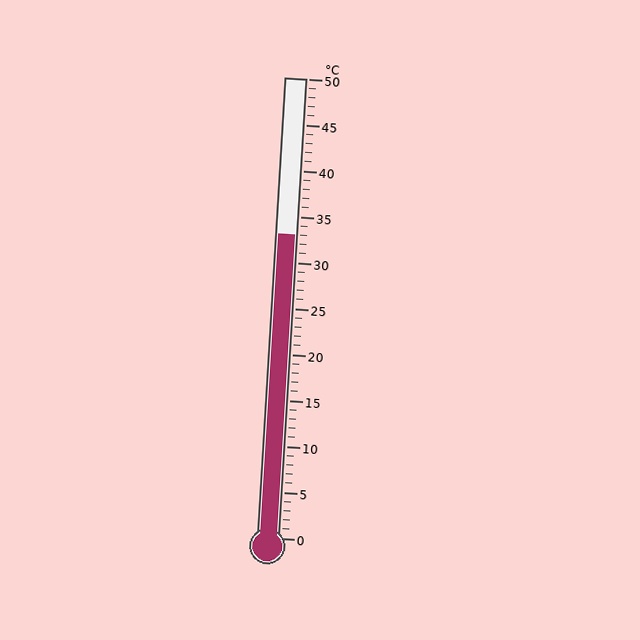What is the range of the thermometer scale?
The thermometer scale ranges from 0°C to 50°C.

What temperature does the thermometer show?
The thermometer shows approximately 33°C.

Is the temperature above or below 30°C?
The temperature is above 30°C.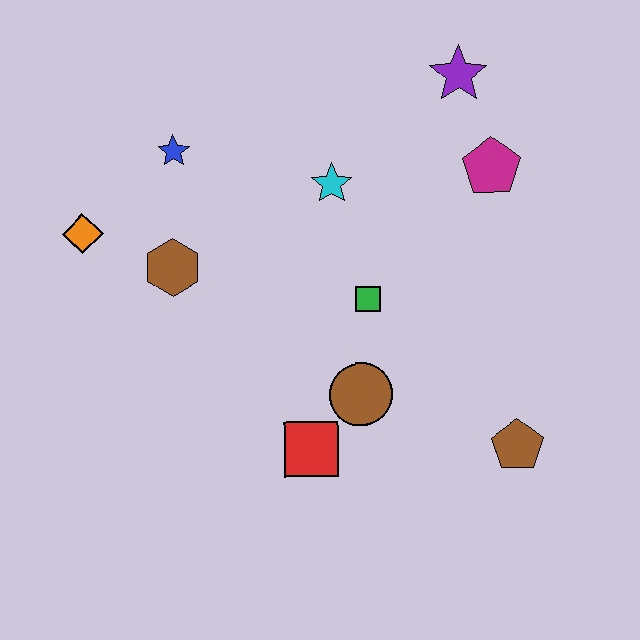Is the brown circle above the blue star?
No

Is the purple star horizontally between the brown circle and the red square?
No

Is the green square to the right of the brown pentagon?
No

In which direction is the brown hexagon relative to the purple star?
The brown hexagon is to the left of the purple star.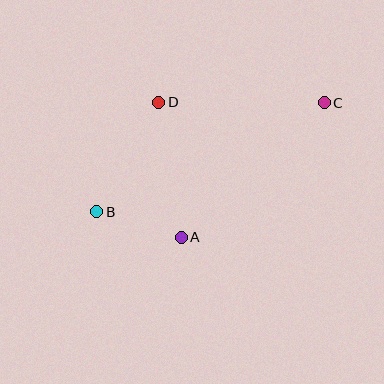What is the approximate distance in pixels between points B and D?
The distance between B and D is approximately 126 pixels.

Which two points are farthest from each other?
Points B and C are farthest from each other.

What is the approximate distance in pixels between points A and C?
The distance between A and C is approximately 196 pixels.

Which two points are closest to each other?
Points A and B are closest to each other.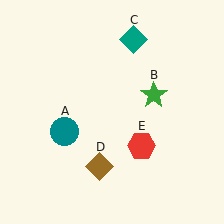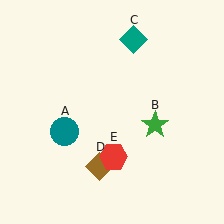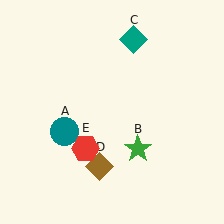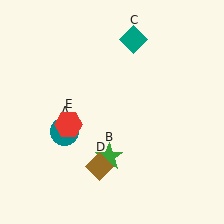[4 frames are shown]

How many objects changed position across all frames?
2 objects changed position: green star (object B), red hexagon (object E).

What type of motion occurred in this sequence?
The green star (object B), red hexagon (object E) rotated clockwise around the center of the scene.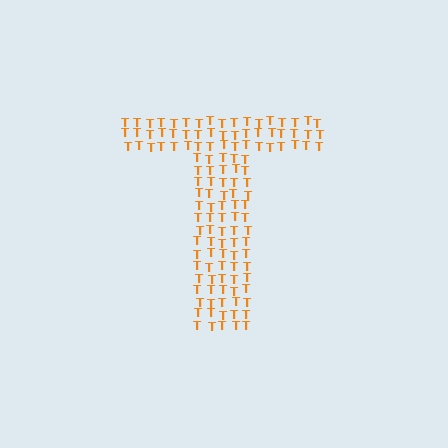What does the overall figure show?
The overall figure shows the letter T.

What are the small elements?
The small elements are letter T's.